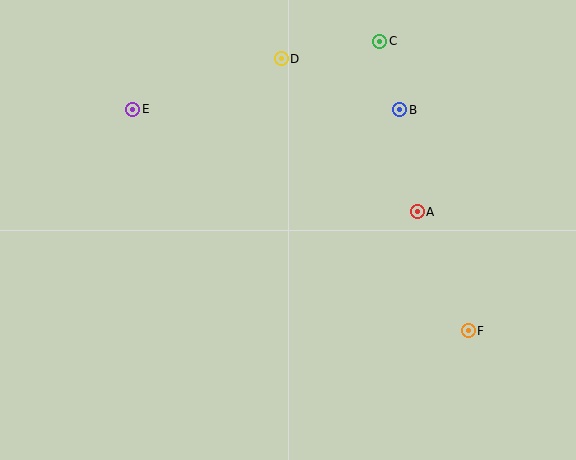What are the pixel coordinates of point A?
Point A is at (417, 212).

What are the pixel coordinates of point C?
Point C is at (380, 41).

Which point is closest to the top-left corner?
Point E is closest to the top-left corner.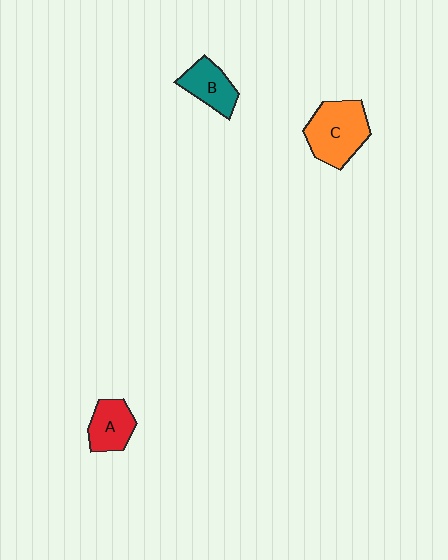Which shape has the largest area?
Shape C (orange).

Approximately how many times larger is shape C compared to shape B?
Approximately 1.6 times.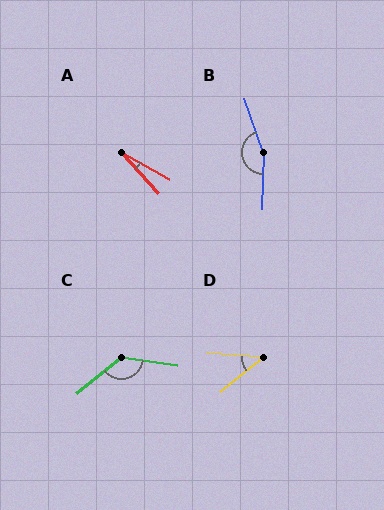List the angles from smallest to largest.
A (19°), D (43°), C (133°), B (159°).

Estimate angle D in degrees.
Approximately 43 degrees.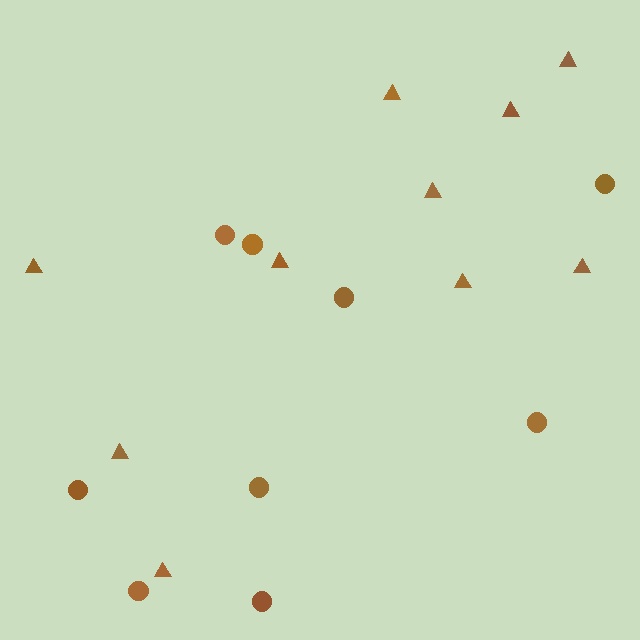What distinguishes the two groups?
There are 2 groups: one group of circles (9) and one group of triangles (10).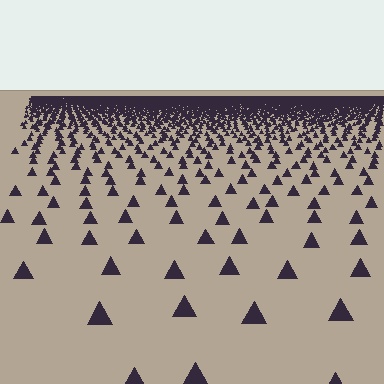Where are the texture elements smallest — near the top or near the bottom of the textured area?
Near the top.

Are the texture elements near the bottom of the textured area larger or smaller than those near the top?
Larger. Near the bottom, elements are closer to the viewer and appear at a bigger on-screen size.